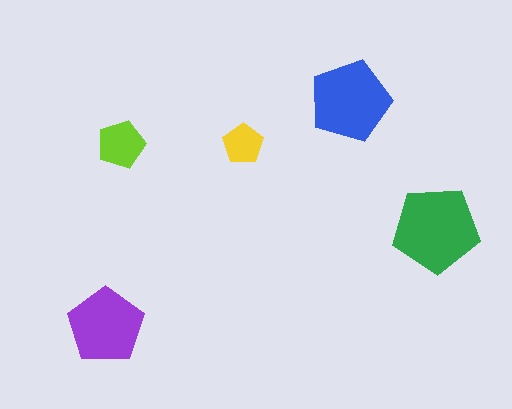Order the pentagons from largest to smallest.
the green one, the blue one, the purple one, the lime one, the yellow one.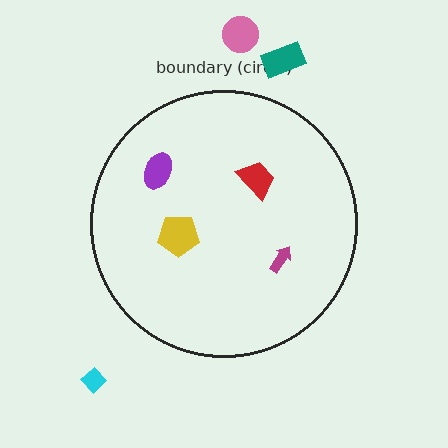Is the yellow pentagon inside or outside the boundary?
Inside.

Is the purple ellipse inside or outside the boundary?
Inside.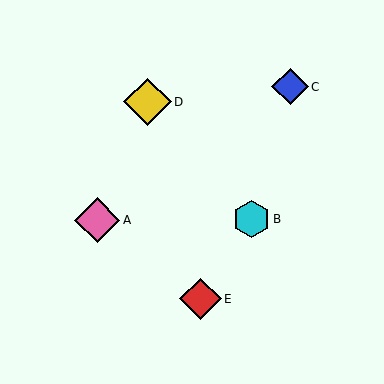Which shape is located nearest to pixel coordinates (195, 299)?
The red diamond (labeled E) at (200, 299) is nearest to that location.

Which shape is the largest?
The yellow diamond (labeled D) is the largest.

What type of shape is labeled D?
Shape D is a yellow diamond.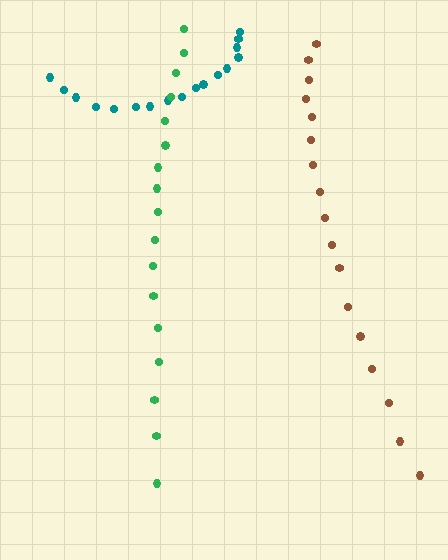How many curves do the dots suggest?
There are 3 distinct paths.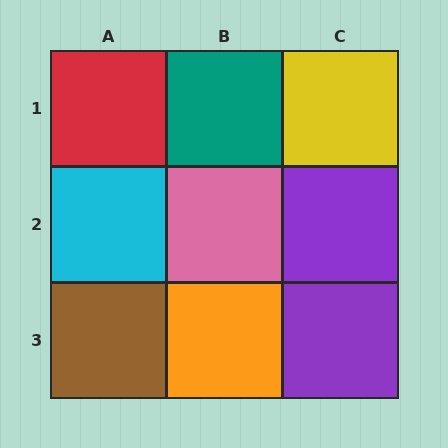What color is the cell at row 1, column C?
Yellow.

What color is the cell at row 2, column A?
Cyan.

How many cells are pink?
1 cell is pink.